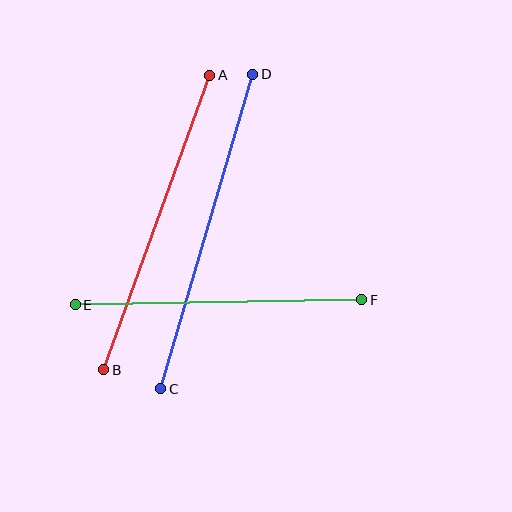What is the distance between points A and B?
The distance is approximately 313 pixels.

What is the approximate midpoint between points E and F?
The midpoint is at approximately (218, 302) pixels.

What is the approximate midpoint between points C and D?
The midpoint is at approximately (207, 231) pixels.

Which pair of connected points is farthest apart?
Points C and D are farthest apart.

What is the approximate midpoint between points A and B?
The midpoint is at approximately (157, 222) pixels.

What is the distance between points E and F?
The distance is approximately 287 pixels.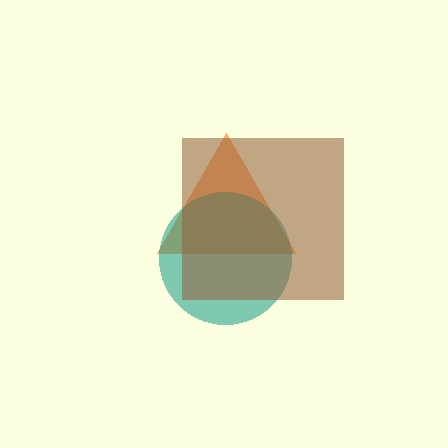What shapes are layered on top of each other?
The layered shapes are: an orange triangle, a teal circle, a brown square.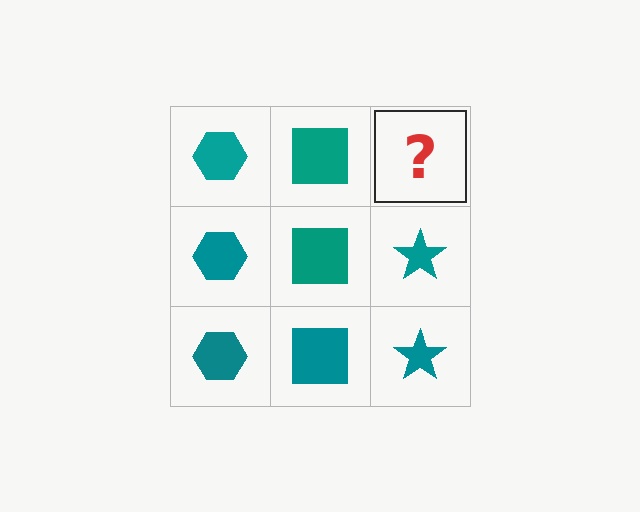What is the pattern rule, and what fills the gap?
The rule is that each column has a consistent shape. The gap should be filled with a teal star.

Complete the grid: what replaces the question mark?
The question mark should be replaced with a teal star.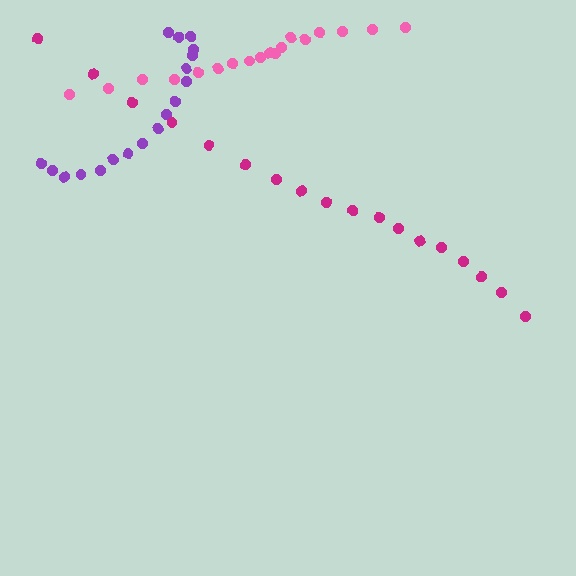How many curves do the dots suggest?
There are 3 distinct paths.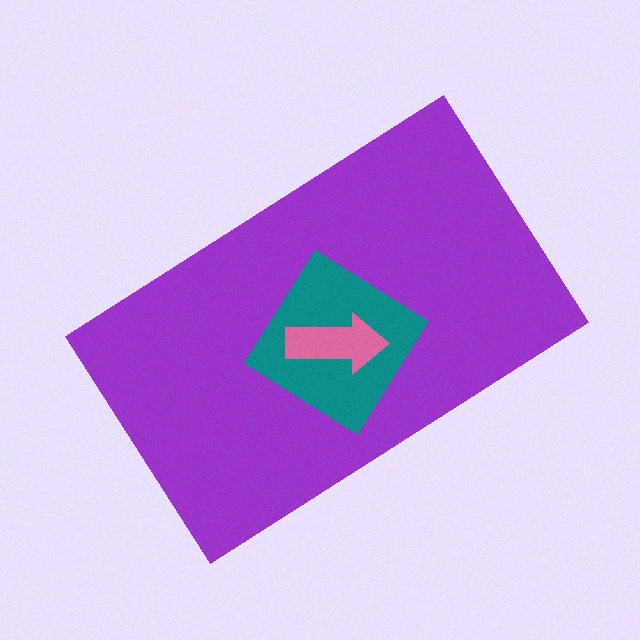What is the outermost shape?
The purple rectangle.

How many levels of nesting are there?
3.